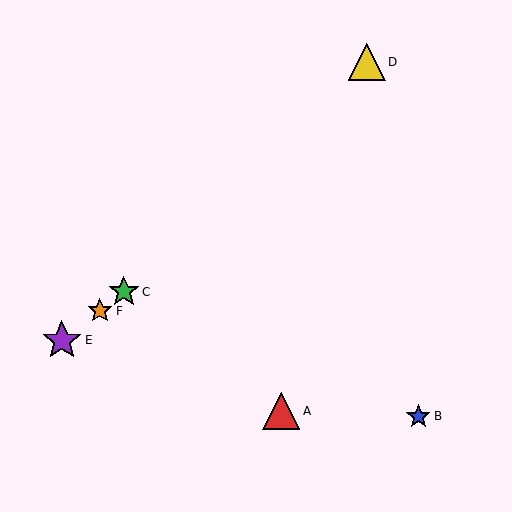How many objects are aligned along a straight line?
3 objects (C, E, F) are aligned along a straight line.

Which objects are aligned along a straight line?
Objects C, E, F are aligned along a straight line.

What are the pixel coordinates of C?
Object C is at (124, 292).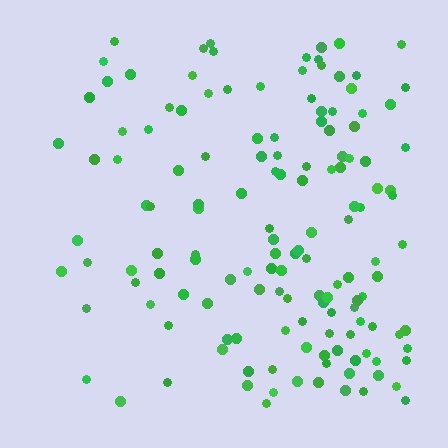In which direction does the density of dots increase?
From left to right, with the right side densest.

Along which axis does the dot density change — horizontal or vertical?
Horizontal.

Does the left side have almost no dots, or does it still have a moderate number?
Still a moderate number, just noticeably fewer than the right.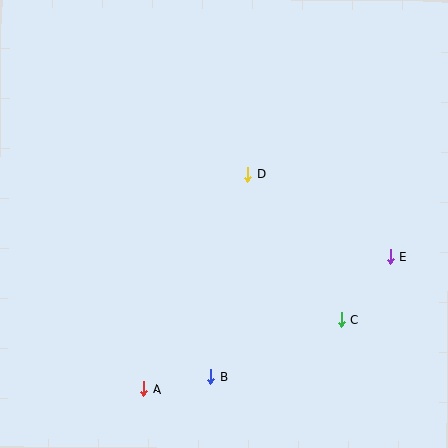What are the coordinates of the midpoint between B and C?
The midpoint between B and C is at (276, 348).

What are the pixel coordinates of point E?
Point E is at (390, 257).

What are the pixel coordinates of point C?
Point C is at (341, 319).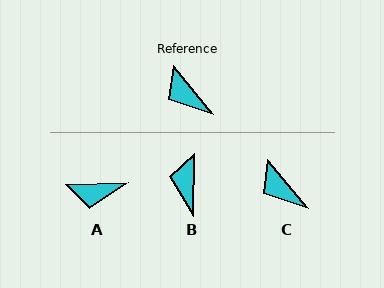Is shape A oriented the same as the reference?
No, it is off by about 52 degrees.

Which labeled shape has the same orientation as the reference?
C.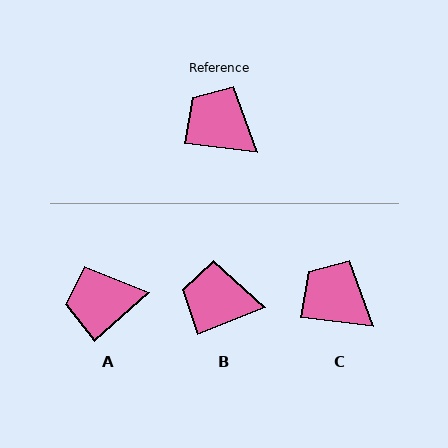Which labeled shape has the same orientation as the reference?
C.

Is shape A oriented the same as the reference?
No, it is off by about 48 degrees.